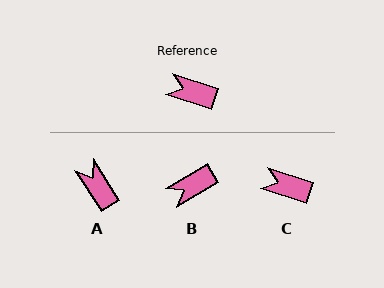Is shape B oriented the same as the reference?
No, it is off by about 49 degrees.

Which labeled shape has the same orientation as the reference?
C.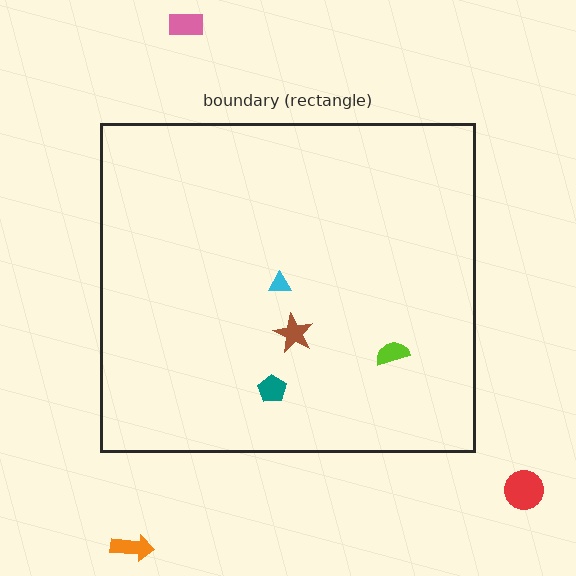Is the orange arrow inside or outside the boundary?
Outside.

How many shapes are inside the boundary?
4 inside, 3 outside.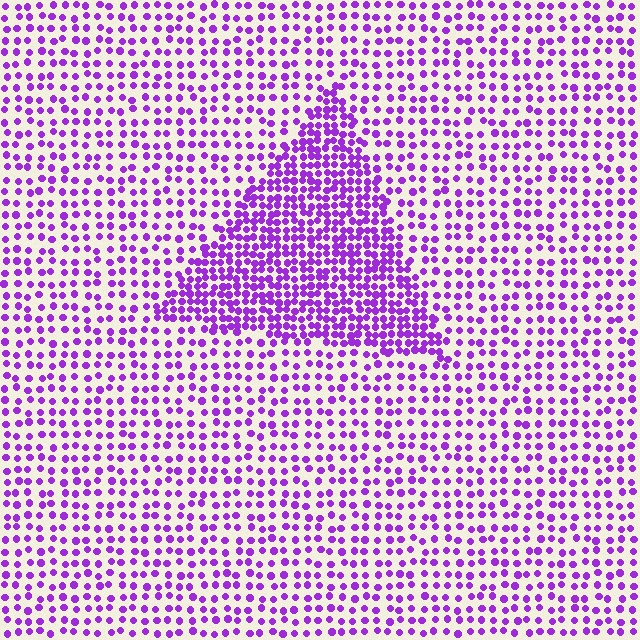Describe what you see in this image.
The image contains small purple elements arranged at two different densities. A triangle-shaped region is visible where the elements are more densely packed than the surrounding area.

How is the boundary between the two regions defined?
The boundary is defined by a change in element density (approximately 2.1x ratio). All elements are the same color, size, and shape.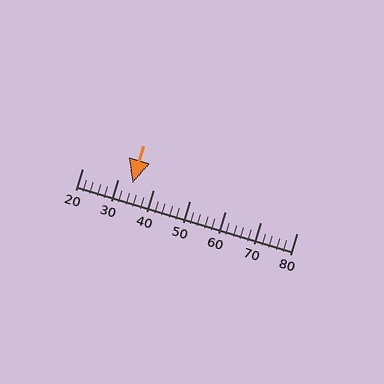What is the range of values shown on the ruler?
The ruler shows values from 20 to 80.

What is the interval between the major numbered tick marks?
The major tick marks are spaced 10 units apart.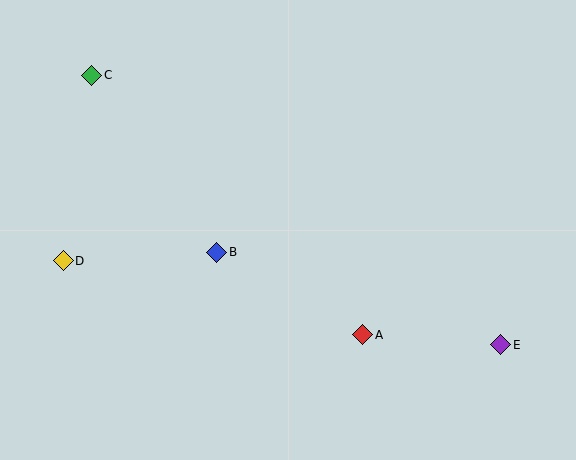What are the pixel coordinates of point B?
Point B is at (217, 252).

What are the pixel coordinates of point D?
Point D is at (63, 261).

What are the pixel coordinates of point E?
Point E is at (501, 345).